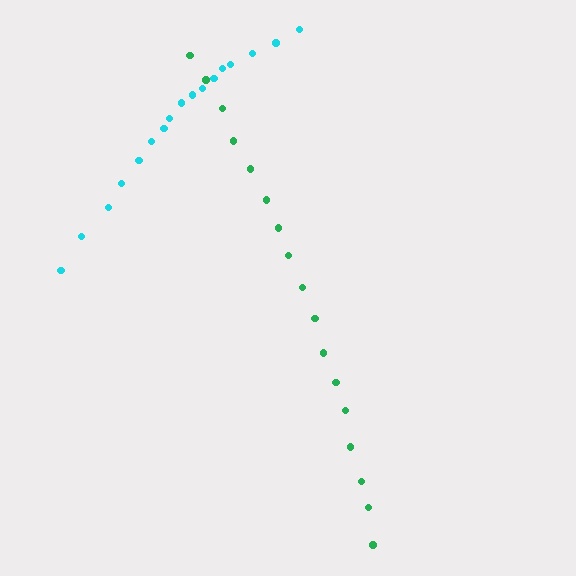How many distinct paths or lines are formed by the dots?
There are 2 distinct paths.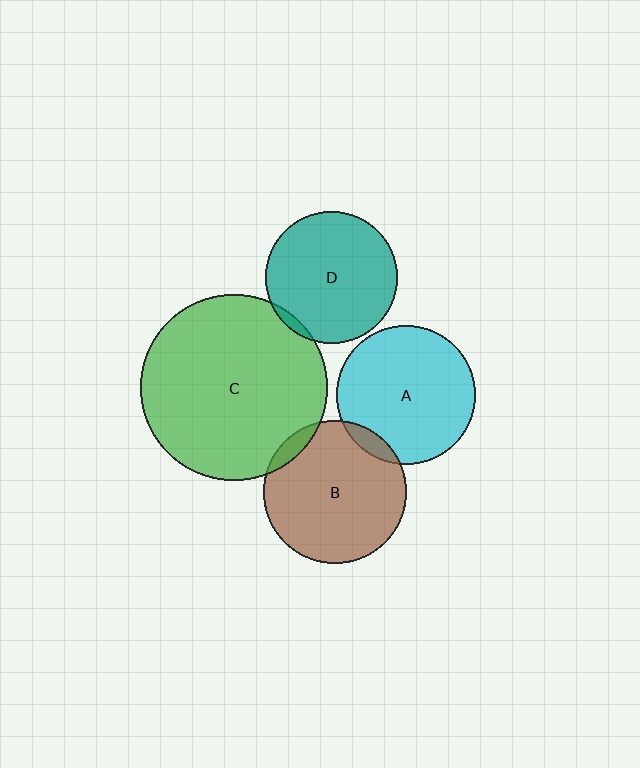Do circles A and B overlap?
Yes.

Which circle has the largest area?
Circle C (green).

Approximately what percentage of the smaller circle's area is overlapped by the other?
Approximately 5%.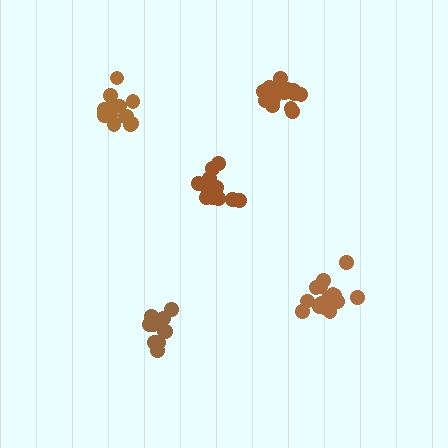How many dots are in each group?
Group 1: 12 dots, Group 2: 16 dots, Group 3: 12 dots, Group 4: 15 dots, Group 5: 14 dots (69 total).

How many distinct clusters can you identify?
There are 5 distinct clusters.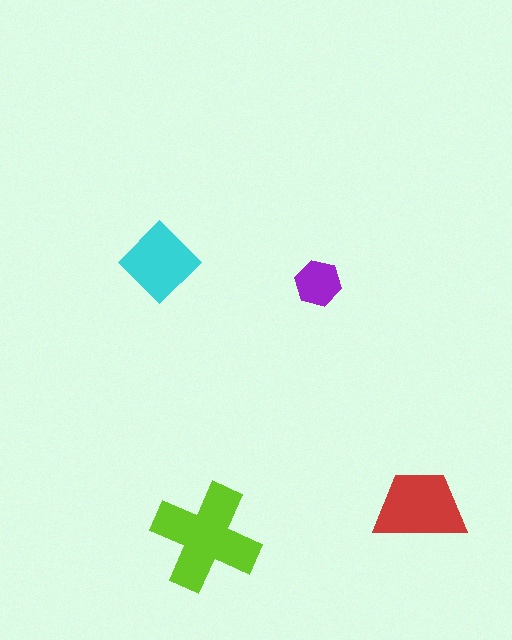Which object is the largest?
The lime cross.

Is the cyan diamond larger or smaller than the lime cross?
Smaller.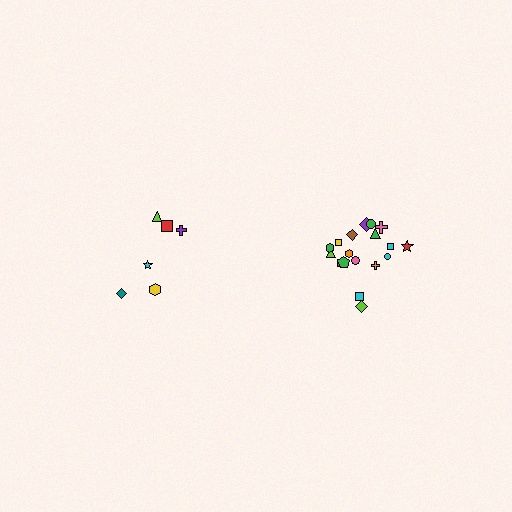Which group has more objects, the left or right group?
The right group.